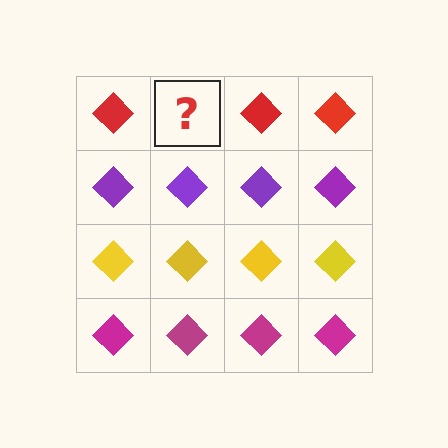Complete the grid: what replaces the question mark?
The question mark should be replaced with a red diamond.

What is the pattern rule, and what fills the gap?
The rule is that each row has a consistent color. The gap should be filled with a red diamond.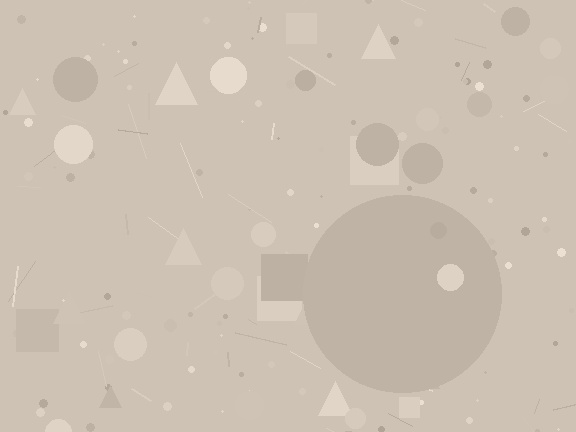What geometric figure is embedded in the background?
A circle is embedded in the background.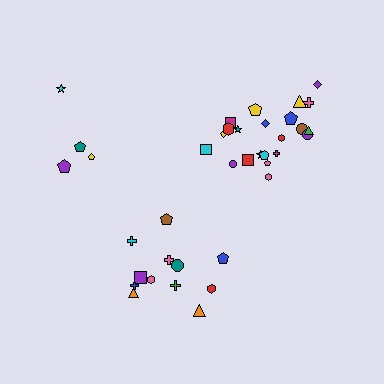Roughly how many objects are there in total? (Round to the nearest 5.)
Roughly 40 objects in total.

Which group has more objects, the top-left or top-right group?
The top-right group.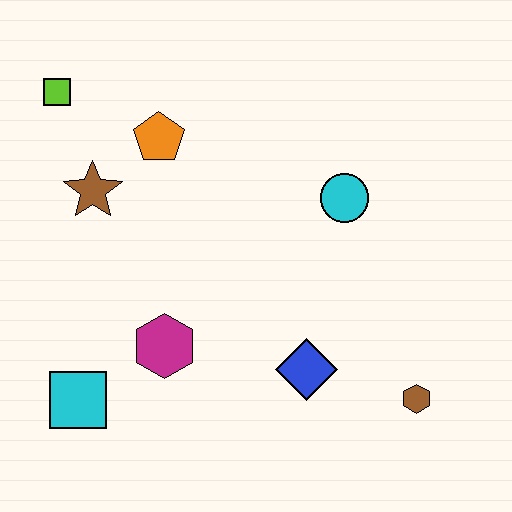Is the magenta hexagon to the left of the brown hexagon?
Yes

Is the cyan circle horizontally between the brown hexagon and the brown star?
Yes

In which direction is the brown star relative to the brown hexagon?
The brown star is to the left of the brown hexagon.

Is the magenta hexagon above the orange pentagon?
No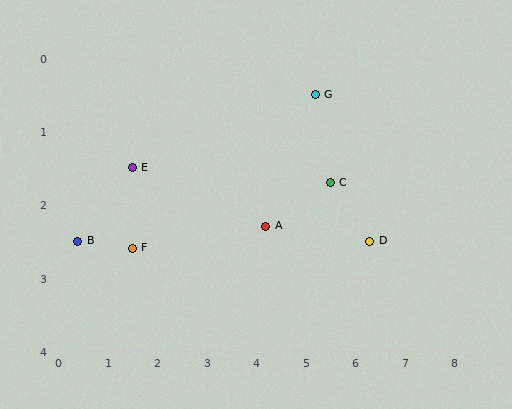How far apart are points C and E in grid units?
Points C and E are about 4.0 grid units apart.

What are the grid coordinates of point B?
Point B is at approximately (0.4, 2.5).